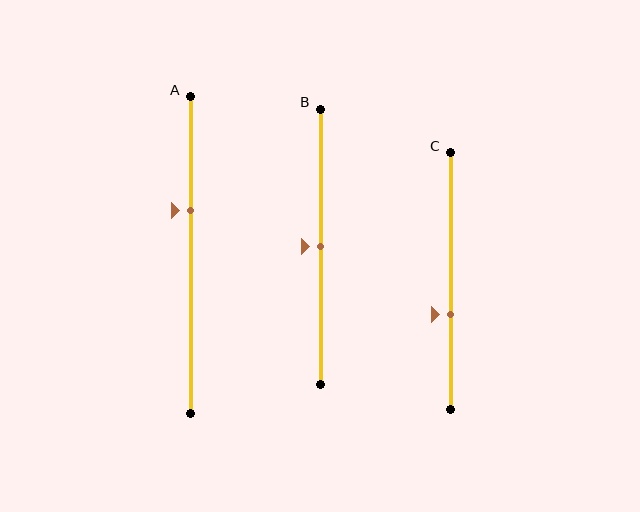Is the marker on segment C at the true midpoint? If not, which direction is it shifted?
No, the marker on segment C is shifted downward by about 13% of the segment length.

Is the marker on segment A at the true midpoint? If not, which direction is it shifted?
No, the marker on segment A is shifted upward by about 14% of the segment length.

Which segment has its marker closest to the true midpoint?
Segment B has its marker closest to the true midpoint.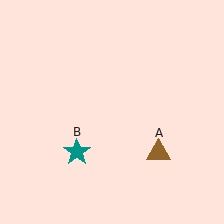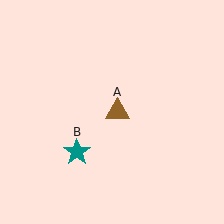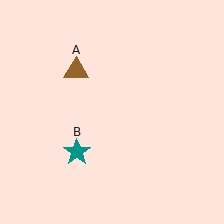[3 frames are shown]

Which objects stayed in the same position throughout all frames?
Teal star (object B) remained stationary.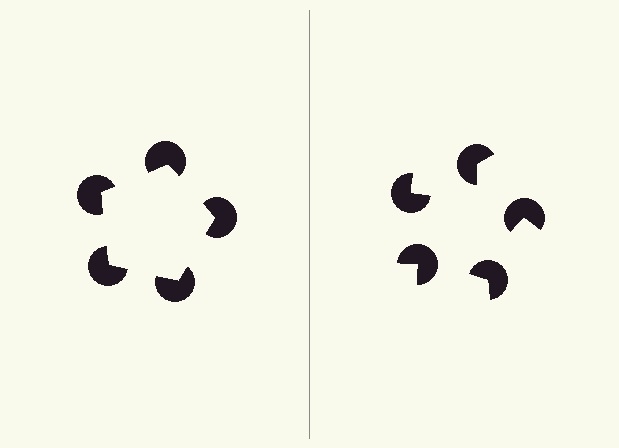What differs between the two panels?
The pac-man discs are positioned identically on both sides; only the wedge orientations differ. On the left they align to a pentagon; on the right they are misaligned.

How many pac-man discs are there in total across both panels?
10 — 5 on each side.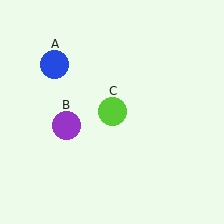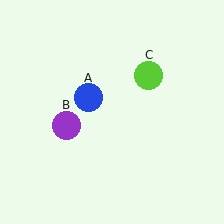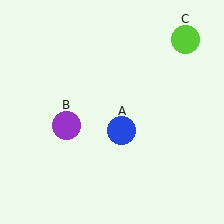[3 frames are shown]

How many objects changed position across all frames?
2 objects changed position: blue circle (object A), lime circle (object C).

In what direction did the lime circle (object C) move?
The lime circle (object C) moved up and to the right.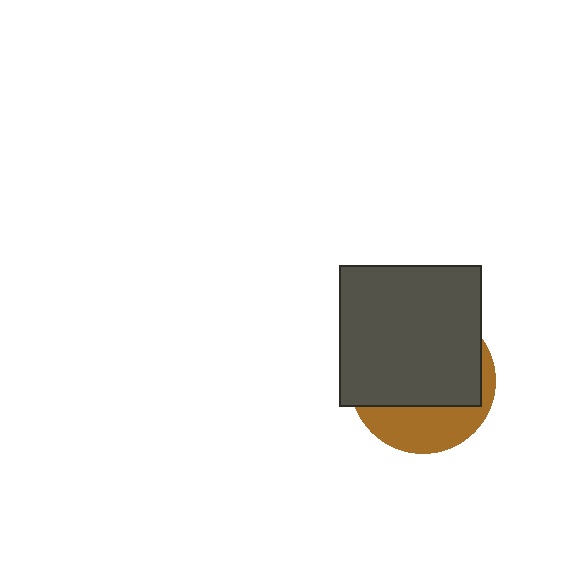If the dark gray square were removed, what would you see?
You would see the complete brown circle.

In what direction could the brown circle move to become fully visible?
The brown circle could move down. That would shift it out from behind the dark gray square entirely.